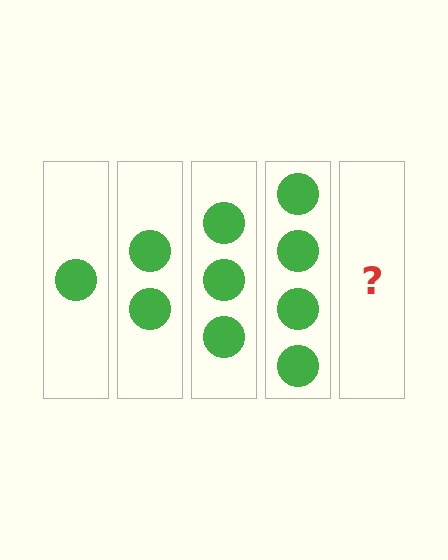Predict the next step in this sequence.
The next step is 5 circles.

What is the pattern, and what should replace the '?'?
The pattern is that each step adds one more circle. The '?' should be 5 circles.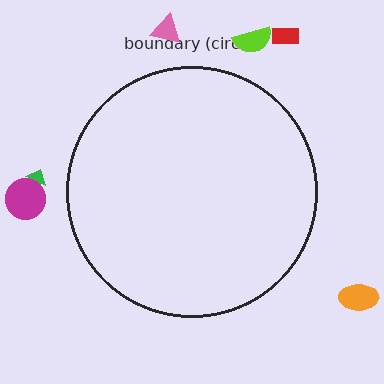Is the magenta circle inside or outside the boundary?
Outside.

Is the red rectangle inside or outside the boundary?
Outside.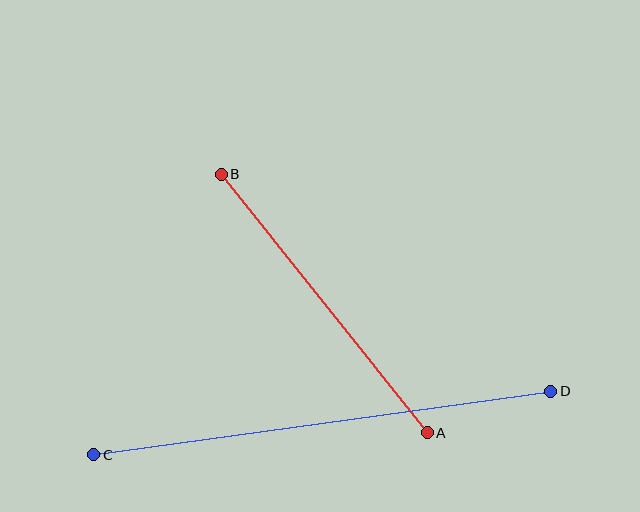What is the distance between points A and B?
The distance is approximately 330 pixels.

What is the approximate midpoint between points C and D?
The midpoint is at approximately (322, 423) pixels.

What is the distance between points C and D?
The distance is approximately 461 pixels.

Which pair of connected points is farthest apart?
Points C and D are farthest apart.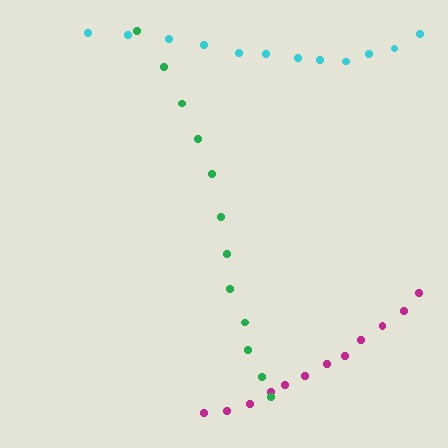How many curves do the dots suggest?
There are 3 distinct paths.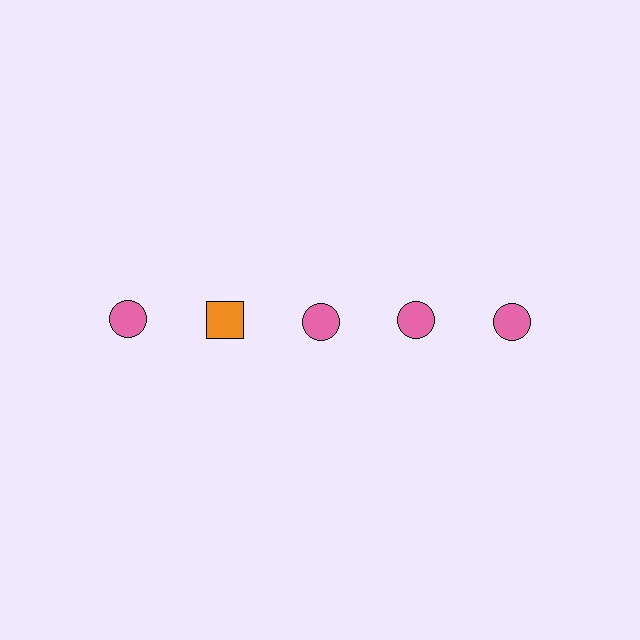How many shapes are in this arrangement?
There are 5 shapes arranged in a grid pattern.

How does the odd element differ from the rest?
It differs in both color (orange instead of pink) and shape (square instead of circle).